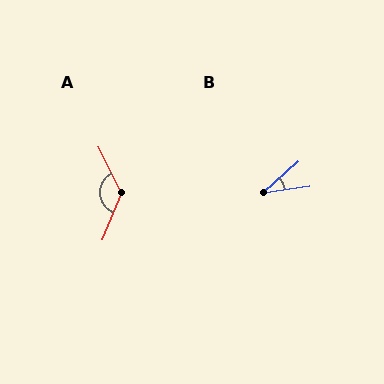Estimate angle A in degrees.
Approximately 131 degrees.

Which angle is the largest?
A, at approximately 131 degrees.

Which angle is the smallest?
B, at approximately 33 degrees.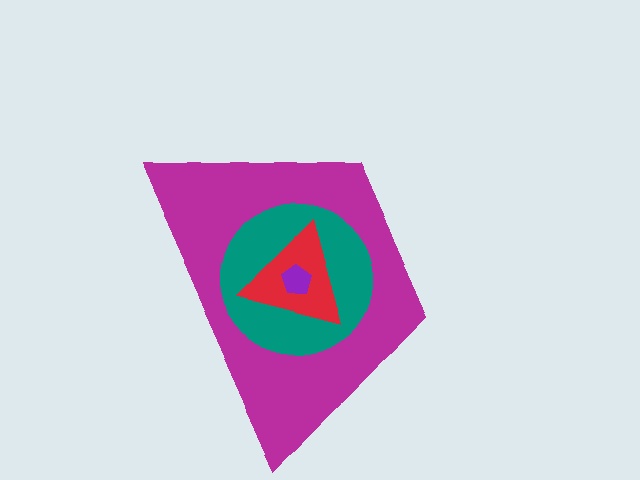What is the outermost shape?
The magenta trapezoid.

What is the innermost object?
The purple pentagon.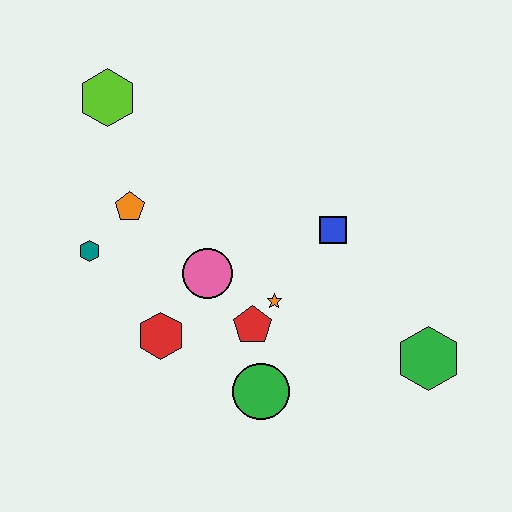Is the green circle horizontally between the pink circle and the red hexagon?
No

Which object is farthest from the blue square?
The lime hexagon is farthest from the blue square.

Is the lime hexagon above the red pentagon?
Yes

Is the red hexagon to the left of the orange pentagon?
No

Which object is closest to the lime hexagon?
The orange pentagon is closest to the lime hexagon.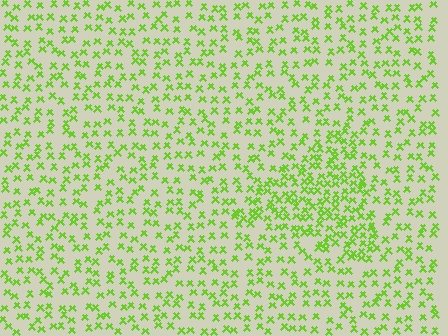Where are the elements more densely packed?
The elements are more densely packed inside the triangle boundary.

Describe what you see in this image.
The image contains small lime elements arranged at two different densities. A triangle-shaped region is visible where the elements are more densely packed than the surrounding area.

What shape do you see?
I see a triangle.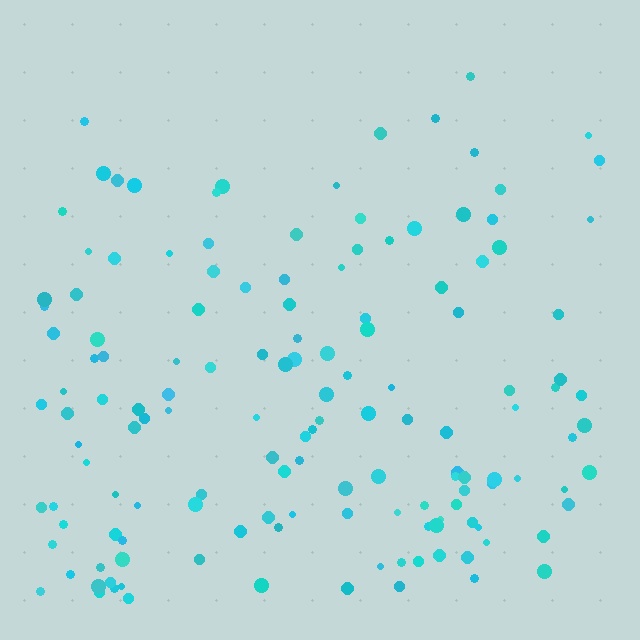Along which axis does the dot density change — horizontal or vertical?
Vertical.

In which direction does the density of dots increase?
From top to bottom, with the bottom side densest.